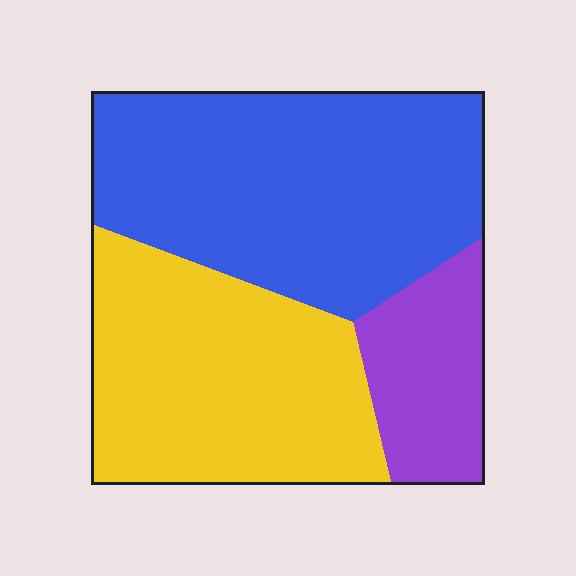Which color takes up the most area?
Blue, at roughly 45%.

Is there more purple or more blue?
Blue.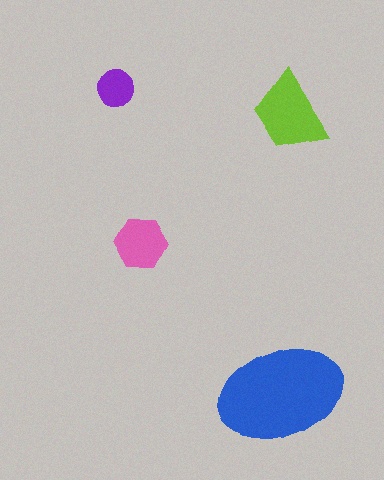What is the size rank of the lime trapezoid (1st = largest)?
2nd.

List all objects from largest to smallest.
The blue ellipse, the lime trapezoid, the pink hexagon, the purple circle.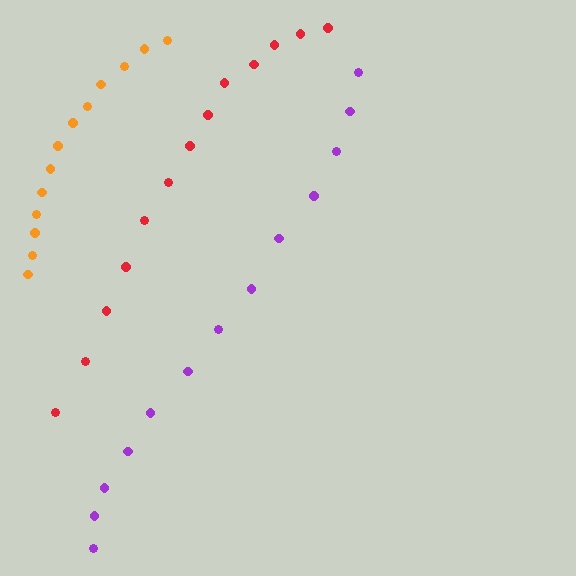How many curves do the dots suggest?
There are 3 distinct paths.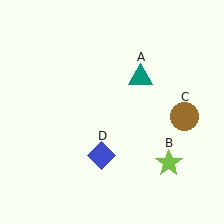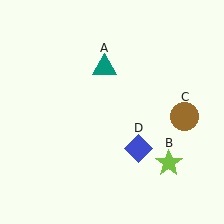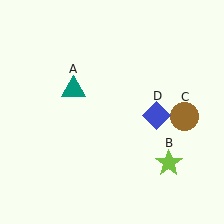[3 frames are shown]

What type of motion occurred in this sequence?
The teal triangle (object A), blue diamond (object D) rotated counterclockwise around the center of the scene.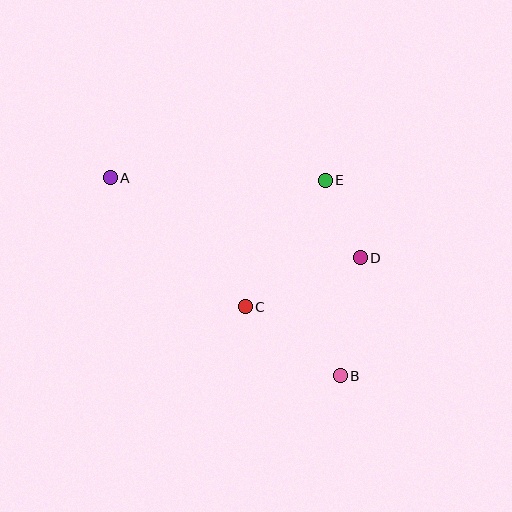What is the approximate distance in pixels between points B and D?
The distance between B and D is approximately 119 pixels.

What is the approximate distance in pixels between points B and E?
The distance between B and E is approximately 196 pixels.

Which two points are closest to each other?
Points D and E are closest to each other.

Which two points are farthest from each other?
Points A and B are farthest from each other.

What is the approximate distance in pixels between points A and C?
The distance between A and C is approximately 186 pixels.